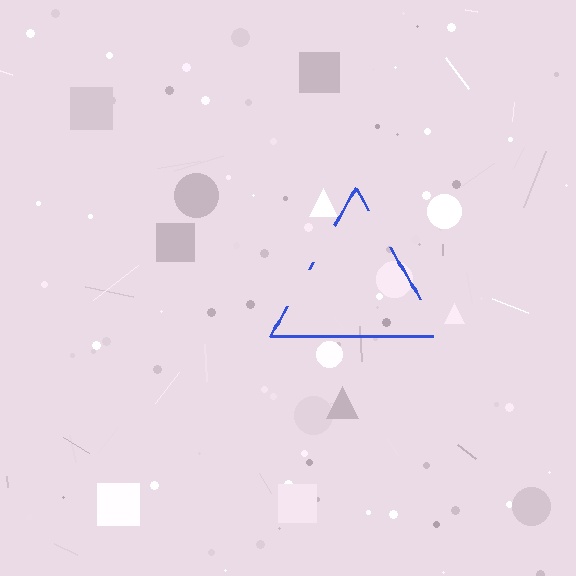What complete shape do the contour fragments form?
The contour fragments form a triangle.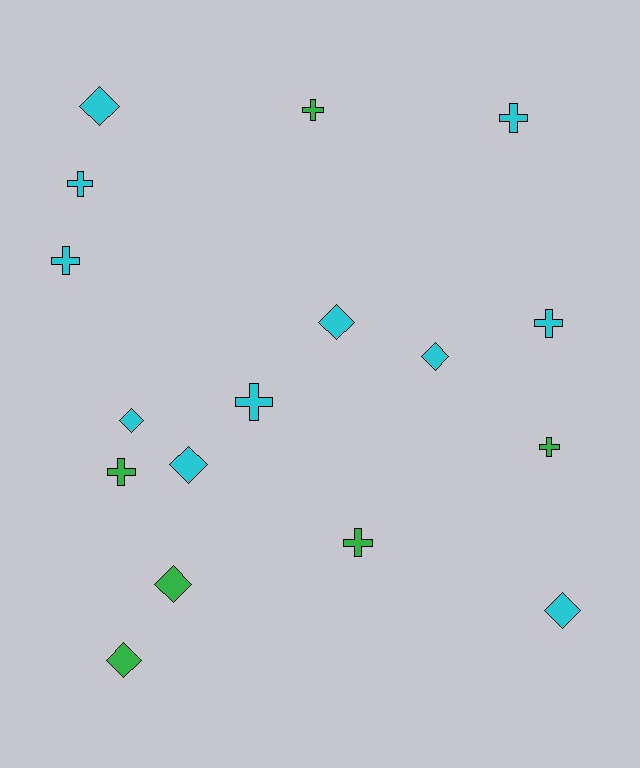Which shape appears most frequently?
Cross, with 9 objects.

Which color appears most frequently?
Cyan, with 11 objects.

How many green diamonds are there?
There are 2 green diamonds.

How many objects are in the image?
There are 17 objects.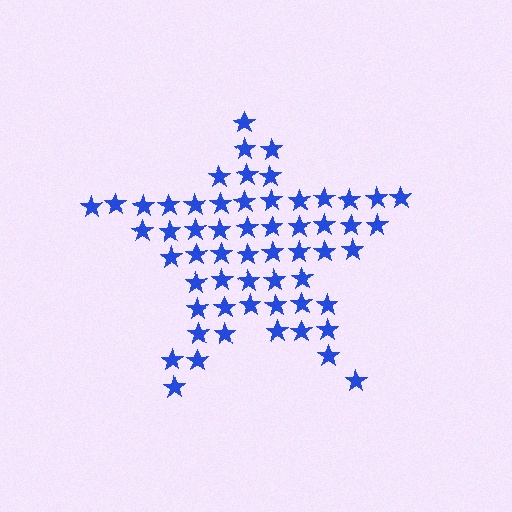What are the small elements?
The small elements are stars.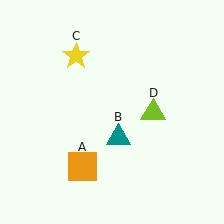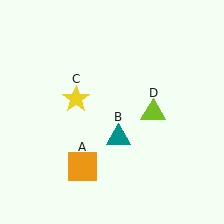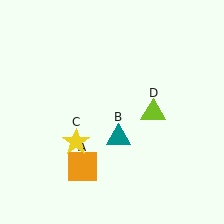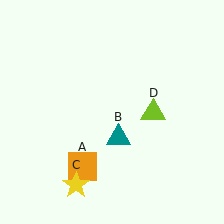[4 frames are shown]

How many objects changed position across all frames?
1 object changed position: yellow star (object C).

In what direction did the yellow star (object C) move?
The yellow star (object C) moved down.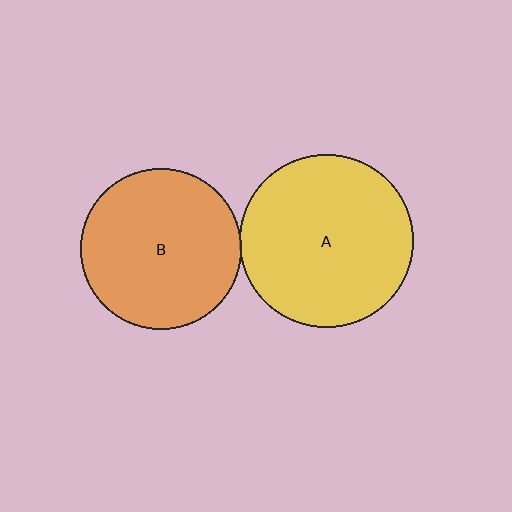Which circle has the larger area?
Circle A (yellow).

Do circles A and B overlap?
Yes.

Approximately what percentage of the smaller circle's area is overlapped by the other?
Approximately 5%.